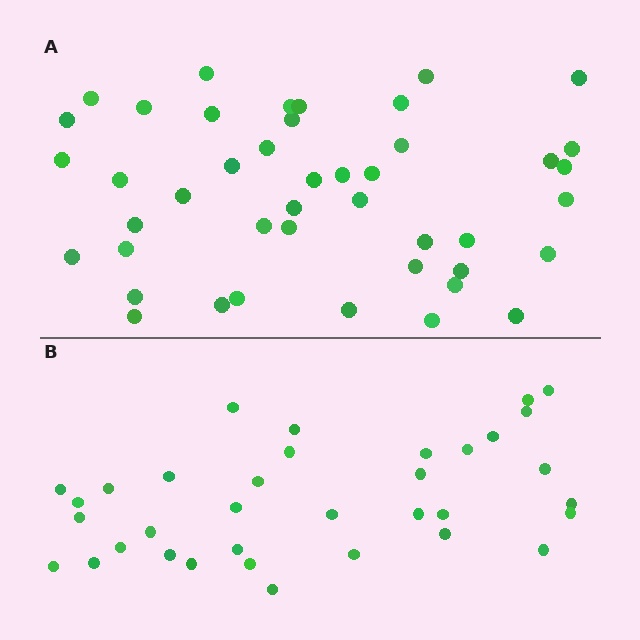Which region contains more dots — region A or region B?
Region A (the top region) has more dots.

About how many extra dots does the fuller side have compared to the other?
Region A has roughly 8 or so more dots than region B.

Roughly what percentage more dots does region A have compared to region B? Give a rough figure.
About 25% more.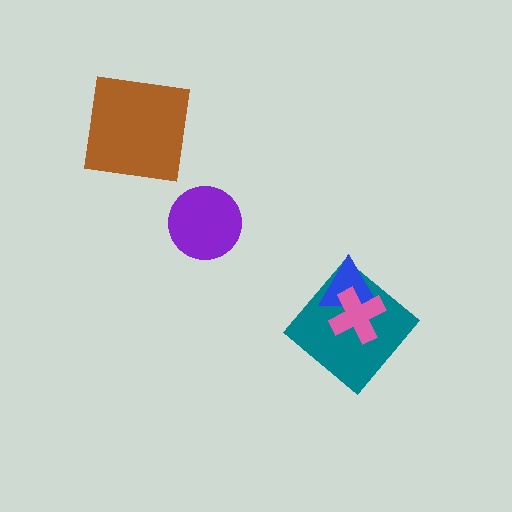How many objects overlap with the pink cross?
2 objects overlap with the pink cross.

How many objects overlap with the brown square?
0 objects overlap with the brown square.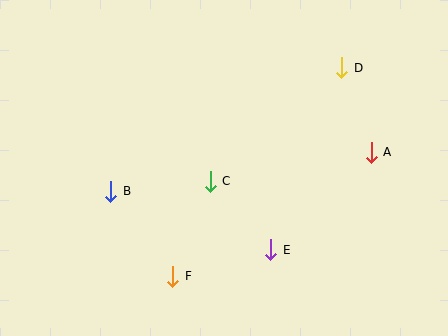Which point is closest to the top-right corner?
Point D is closest to the top-right corner.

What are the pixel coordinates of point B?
Point B is at (111, 191).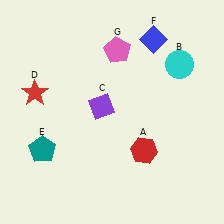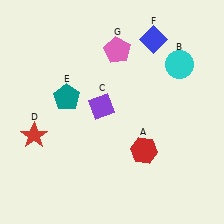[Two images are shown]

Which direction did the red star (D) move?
The red star (D) moved down.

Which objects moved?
The objects that moved are: the red star (D), the teal pentagon (E).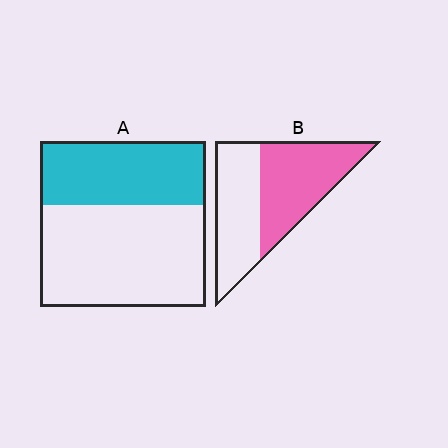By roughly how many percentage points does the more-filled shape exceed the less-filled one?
By roughly 15 percentage points (B over A).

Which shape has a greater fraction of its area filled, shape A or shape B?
Shape B.